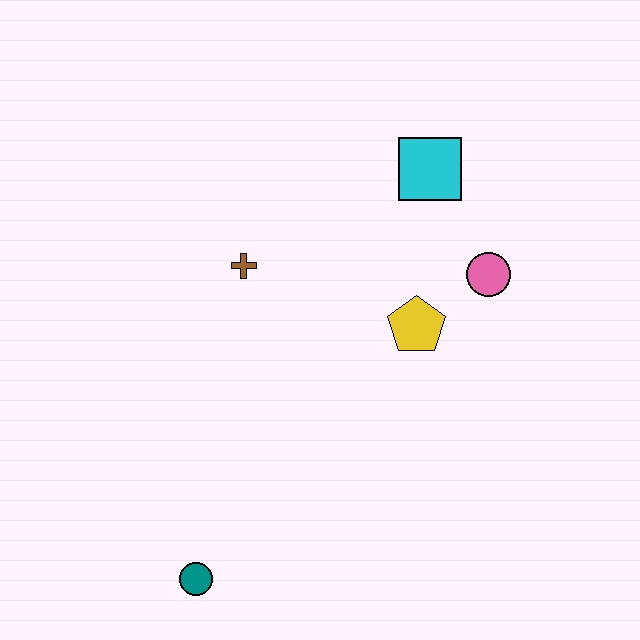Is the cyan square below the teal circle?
No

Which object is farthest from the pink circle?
The teal circle is farthest from the pink circle.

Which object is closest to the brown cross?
The yellow pentagon is closest to the brown cross.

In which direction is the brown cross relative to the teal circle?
The brown cross is above the teal circle.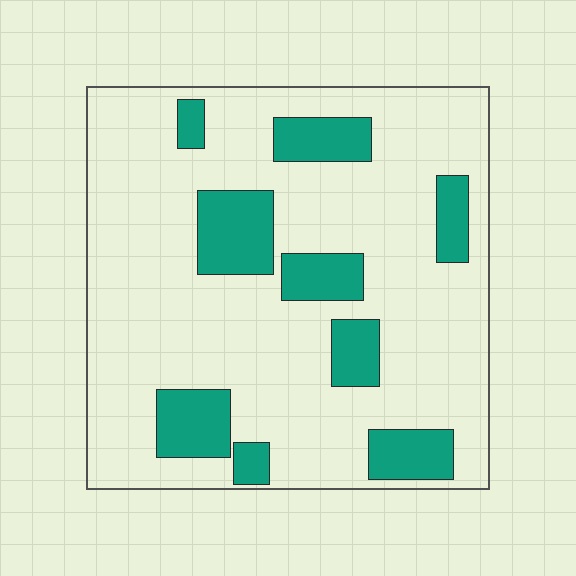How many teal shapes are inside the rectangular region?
9.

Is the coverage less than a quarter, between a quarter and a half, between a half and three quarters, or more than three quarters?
Less than a quarter.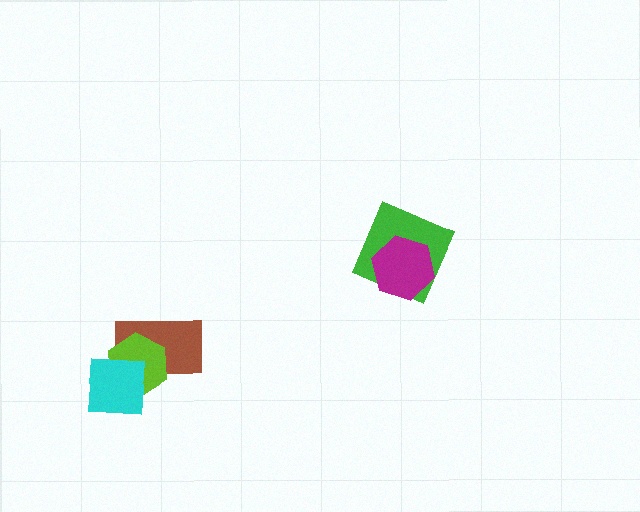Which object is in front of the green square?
The magenta hexagon is in front of the green square.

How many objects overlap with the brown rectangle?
2 objects overlap with the brown rectangle.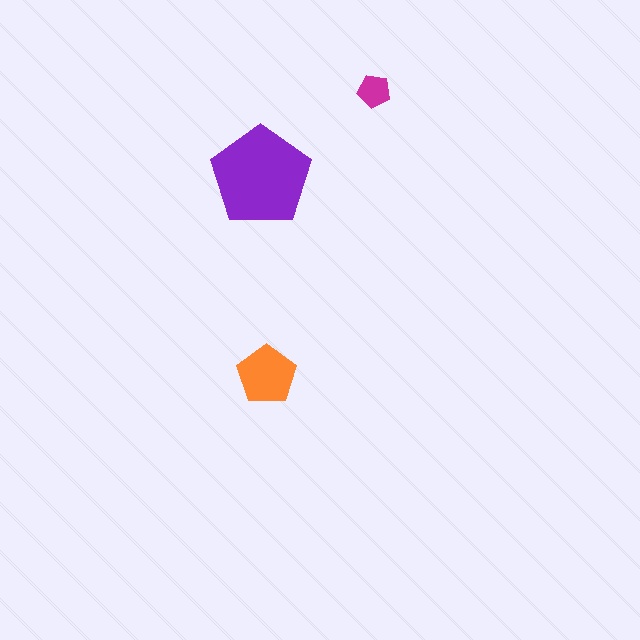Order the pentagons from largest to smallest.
the purple one, the orange one, the magenta one.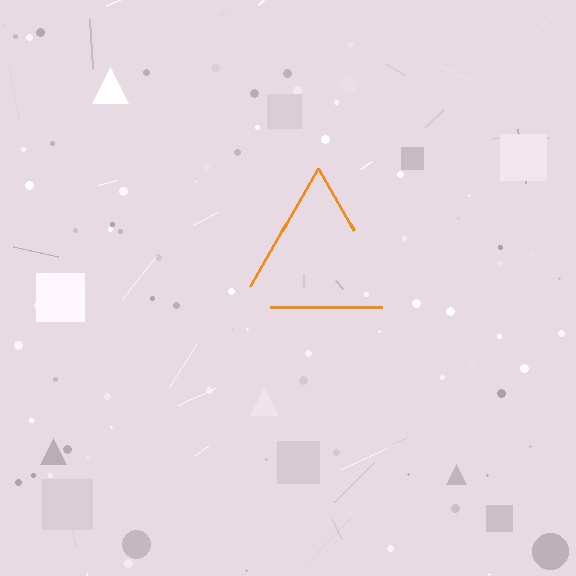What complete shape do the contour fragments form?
The contour fragments form a triangle.